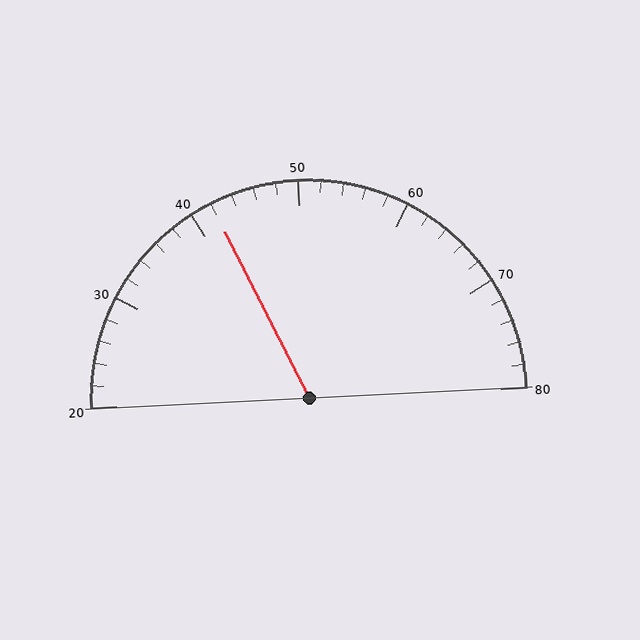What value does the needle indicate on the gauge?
The needle indicates approximately 42.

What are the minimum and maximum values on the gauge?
The gauge ranges from 20 to 80.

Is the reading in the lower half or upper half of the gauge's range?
The reading is in the lower half of the range (20 to 80).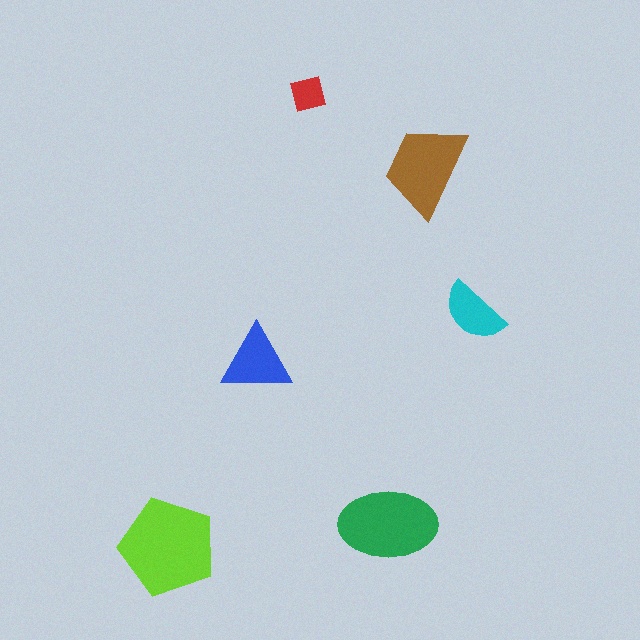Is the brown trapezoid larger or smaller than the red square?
Larger.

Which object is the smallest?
The red square.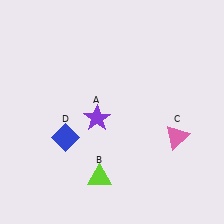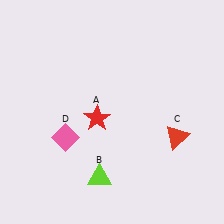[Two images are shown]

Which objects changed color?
A changed from purple to red. C changed from pink to red. D changed from blue to pink.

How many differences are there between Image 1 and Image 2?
There are 3 differences between the two images.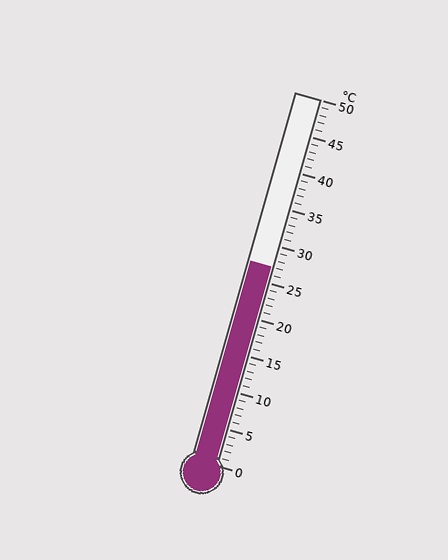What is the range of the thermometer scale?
The thermometer scale ranges from 0°C to 50°C.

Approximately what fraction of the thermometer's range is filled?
The thermometer is filled to approximately 55% of its range.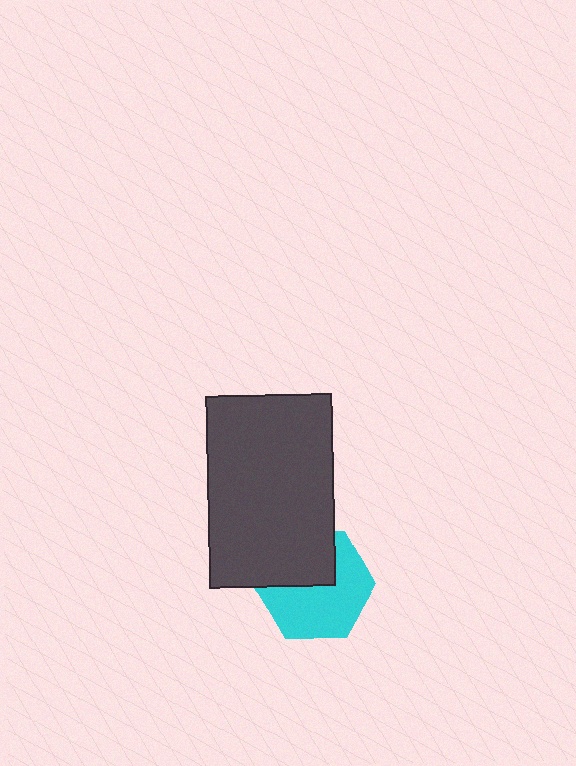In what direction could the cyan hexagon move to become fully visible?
The cyan hexagon could move down. That would shift it out from behind the dark gray rectangle entirely.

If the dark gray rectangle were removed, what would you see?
You would see the complete cyan hexagon.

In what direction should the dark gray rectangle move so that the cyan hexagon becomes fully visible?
The dark gray rectangle should move up. That is the shortest direction to clear the overlap and leave the cyan hexagon fully visible.